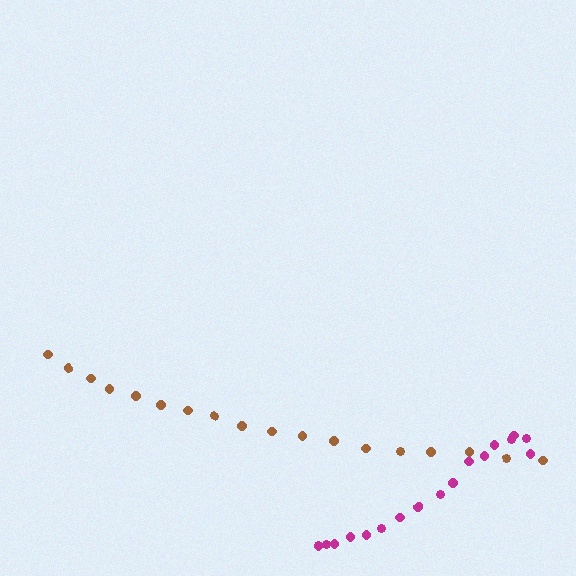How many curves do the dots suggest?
There are 2 distinct paths.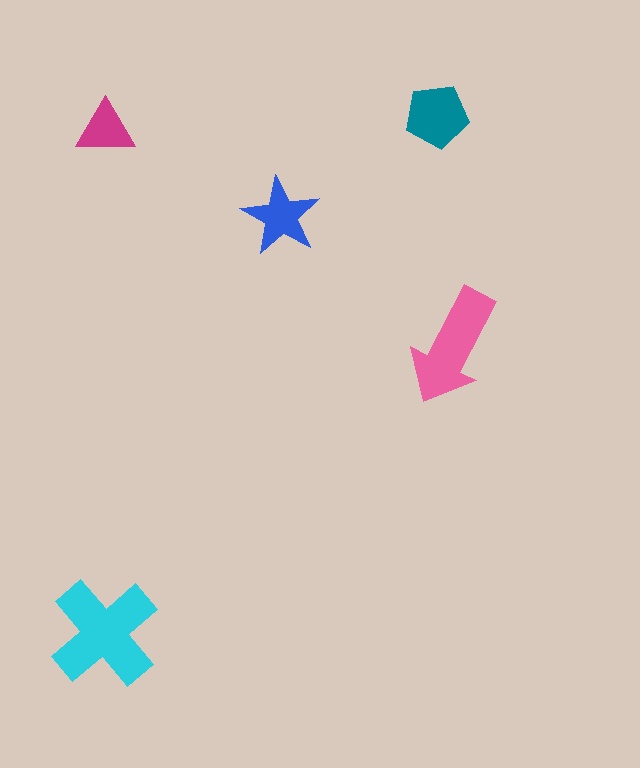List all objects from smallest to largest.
The magenta triangle, the blue star, the teal pentagon, the pink arrow, the cyan cross.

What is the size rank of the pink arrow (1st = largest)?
2nd.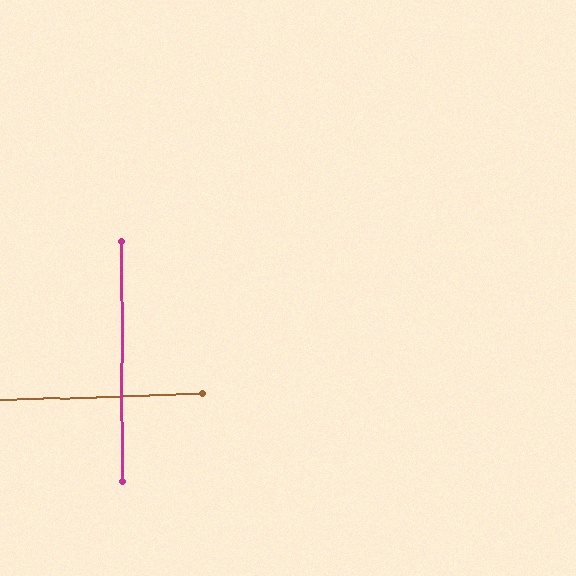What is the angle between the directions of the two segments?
Approximately 88 degrees.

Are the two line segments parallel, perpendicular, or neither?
Perpendicular — they meet at approximately 88°.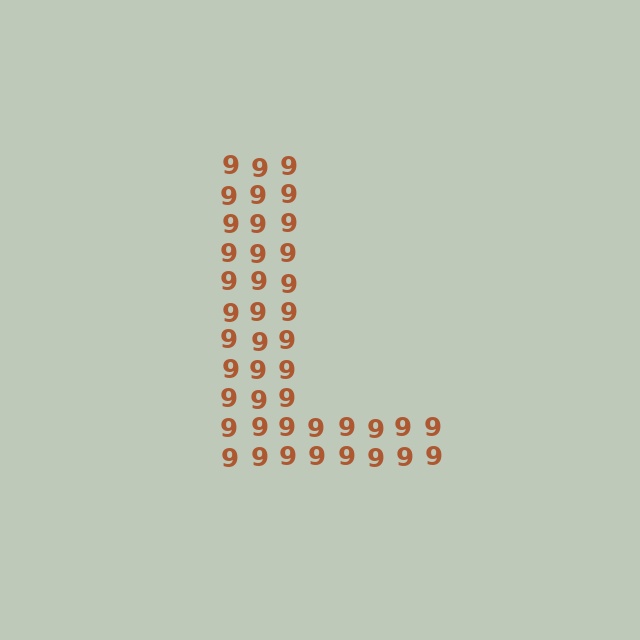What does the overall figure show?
The overall figure shows the letter L.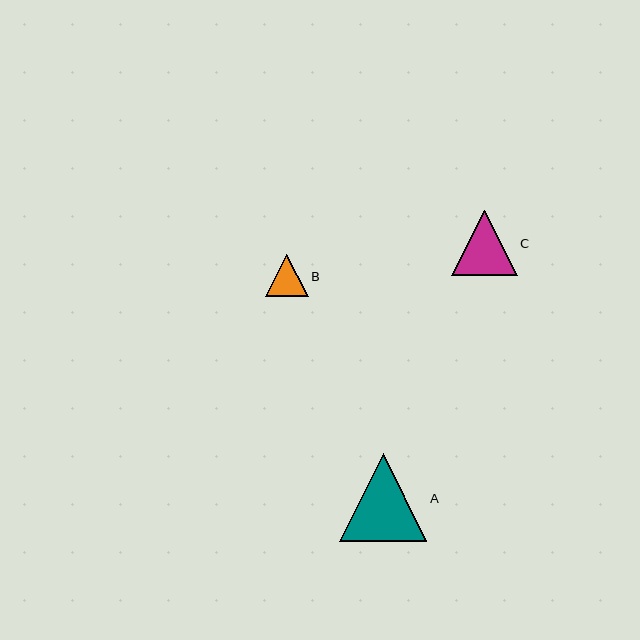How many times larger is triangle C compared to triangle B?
Triangle C is approximately 1.6 times the size of triangle B.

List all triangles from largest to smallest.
From largest to smallest: A, C, B.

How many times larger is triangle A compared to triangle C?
Triangle A is approximately 1.3 times the size of triangle C.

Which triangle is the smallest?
Triangle B is the smallest with a size of approximately 43 pixels.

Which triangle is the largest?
Triangle A is the largest with a size of approximately 87 pixels.